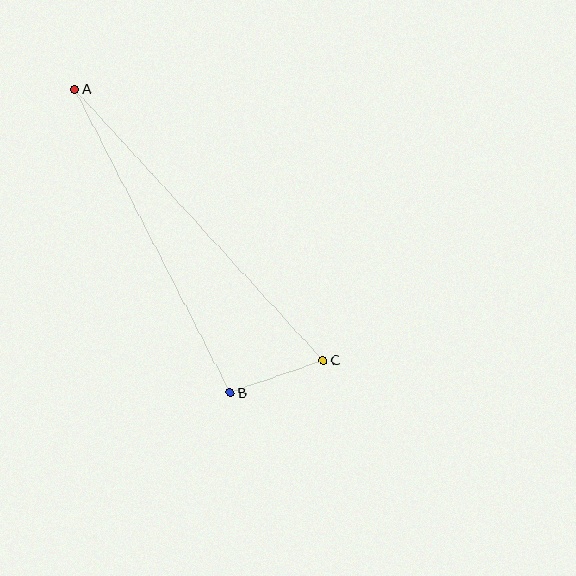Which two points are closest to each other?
Points B and C are closest to each other.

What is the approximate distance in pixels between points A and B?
The distance between A and B is approximately 341 pixels.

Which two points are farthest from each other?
Points A and C are farthest from each other.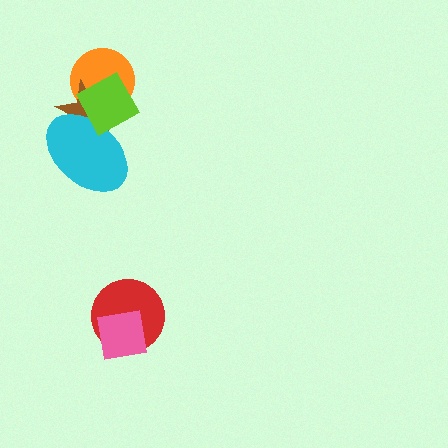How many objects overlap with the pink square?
1 object overlaps with the pink square.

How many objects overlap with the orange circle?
2 objects overlap with the orange circle.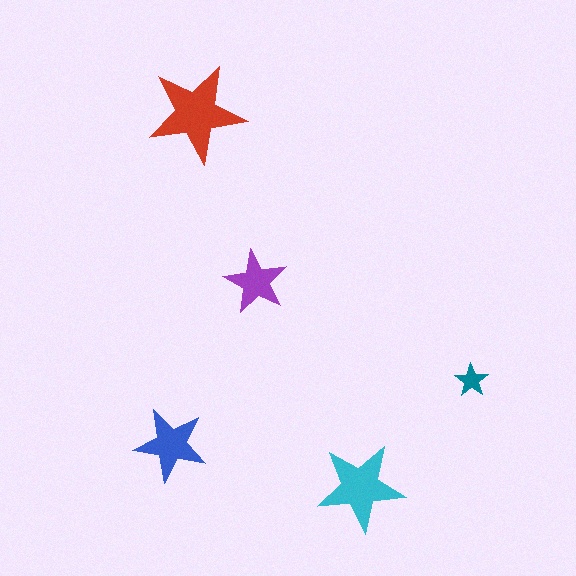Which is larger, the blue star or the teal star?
The blue one.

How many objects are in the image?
There are 5 objects in the image.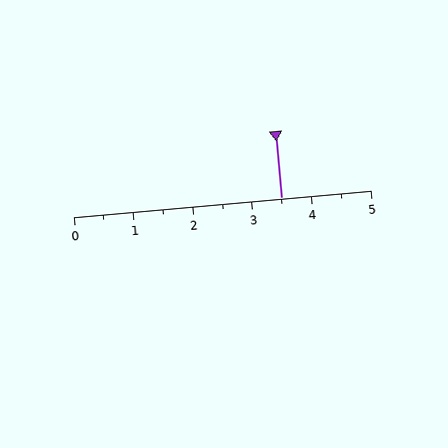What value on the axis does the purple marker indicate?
The marker indicates approximately 3.5.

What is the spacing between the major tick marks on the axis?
The major ticks are spaced 1 apart.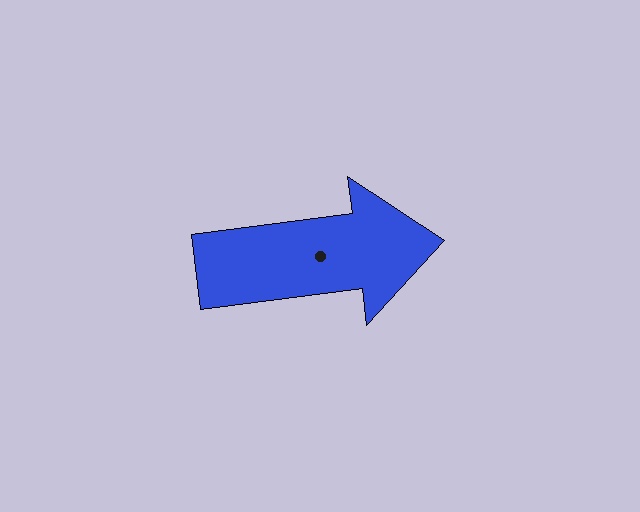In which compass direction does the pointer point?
East.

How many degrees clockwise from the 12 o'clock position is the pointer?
Approximately 83 degrees.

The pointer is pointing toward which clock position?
Roughly 3 o'clock.